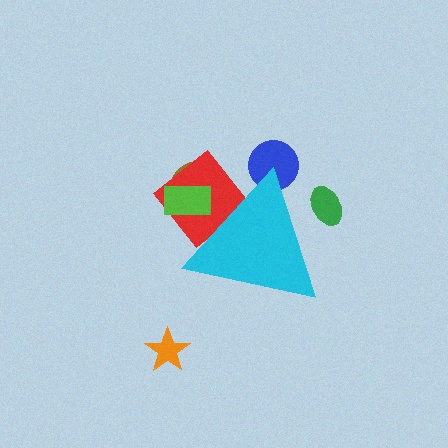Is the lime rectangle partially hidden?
Yes, the lime rectangle is partially hidden behind the cyan triangle.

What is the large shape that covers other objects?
A cyan triangle.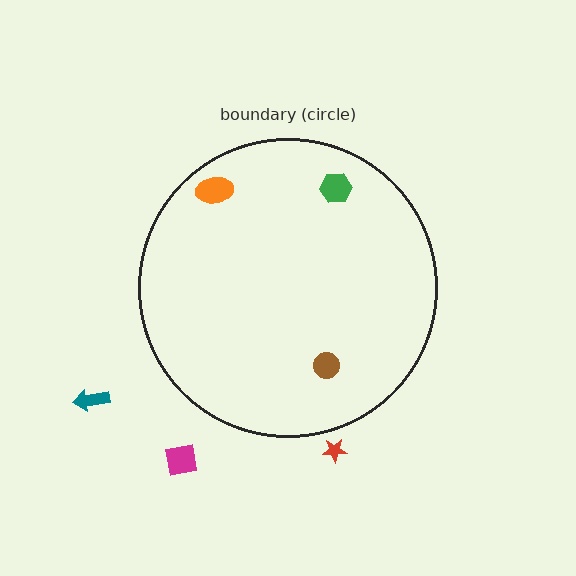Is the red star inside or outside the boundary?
Outside.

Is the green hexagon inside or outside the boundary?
Inside.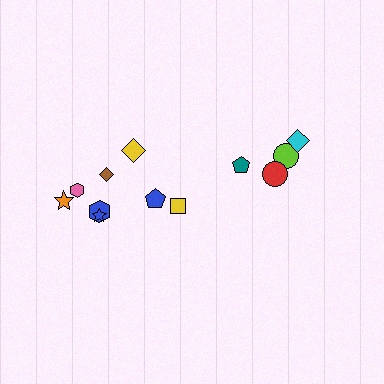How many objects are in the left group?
There are 8 objects.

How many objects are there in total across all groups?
There are 12 objects.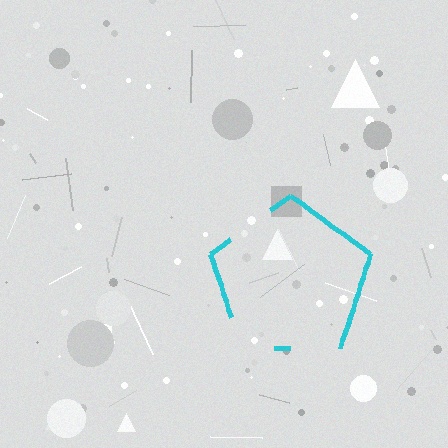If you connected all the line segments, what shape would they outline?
They would outline a pentagon.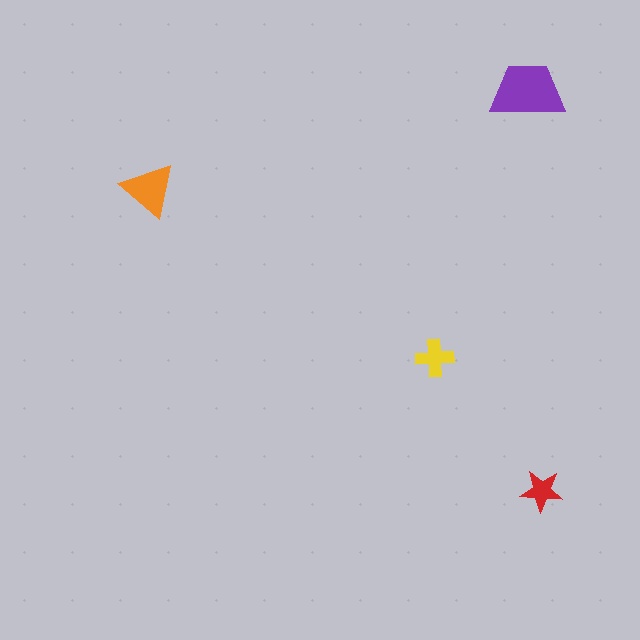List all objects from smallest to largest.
The red star, the yellow cross, the orange triangle, the purple trapezoid.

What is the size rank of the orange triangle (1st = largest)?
2nd.